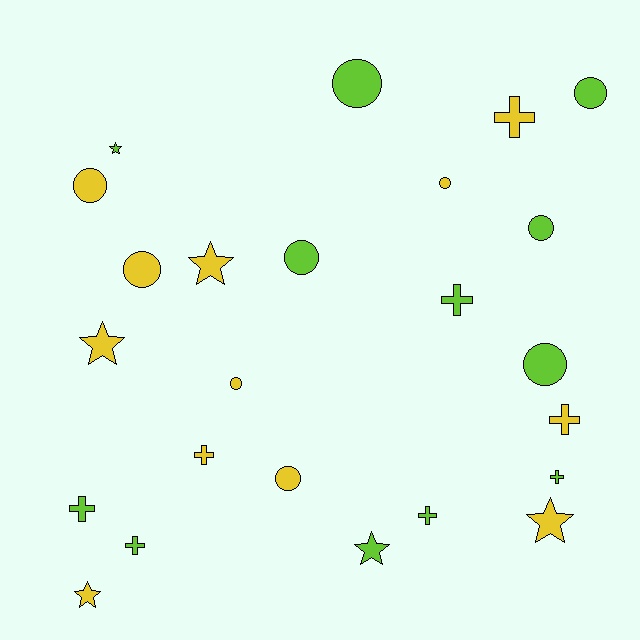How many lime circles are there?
There are 5 lime circles.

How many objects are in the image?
There are 24 objects.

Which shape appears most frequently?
Circle, with 10 objects.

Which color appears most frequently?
Lime, with 12 objects.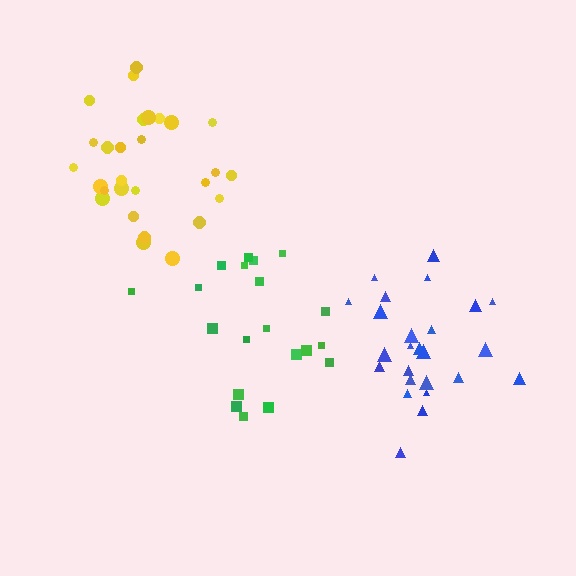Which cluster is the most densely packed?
Yellow.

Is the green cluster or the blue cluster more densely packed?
Blue.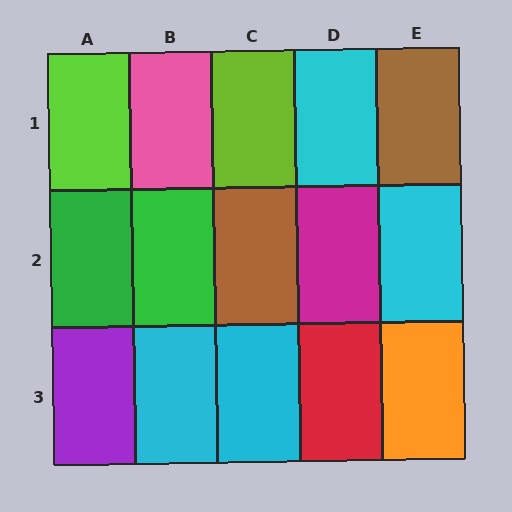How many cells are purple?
1 cell is purple.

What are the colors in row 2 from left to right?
Green, green, brown, magenta, cyan.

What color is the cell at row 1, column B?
Pink.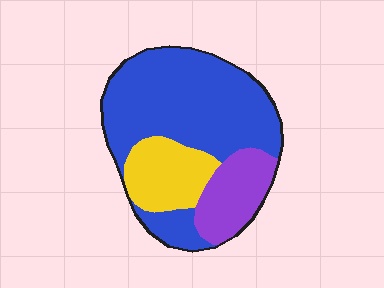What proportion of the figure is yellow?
Yellow takes up about one fifth (1/5) of the figure.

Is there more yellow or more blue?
Blue.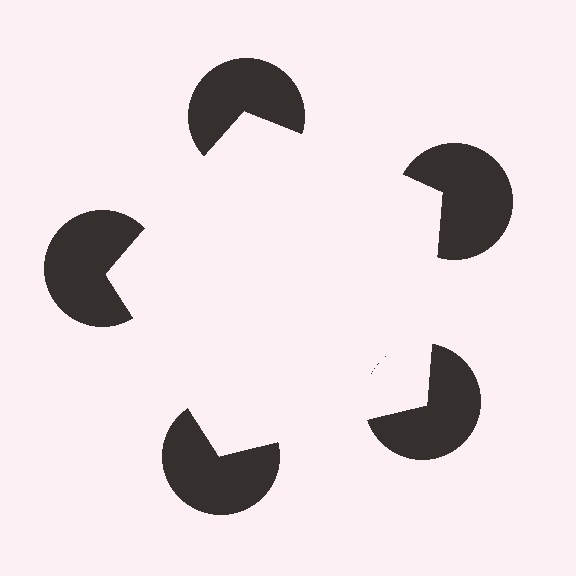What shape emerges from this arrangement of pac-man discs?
An illusory pentagon — its edges are inferred from the aligned wedge cuts in the pac-man discs, not physically drawn.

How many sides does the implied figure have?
5 sides.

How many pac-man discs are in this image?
There are 5 — one at each vertex of the illusory pentagon.